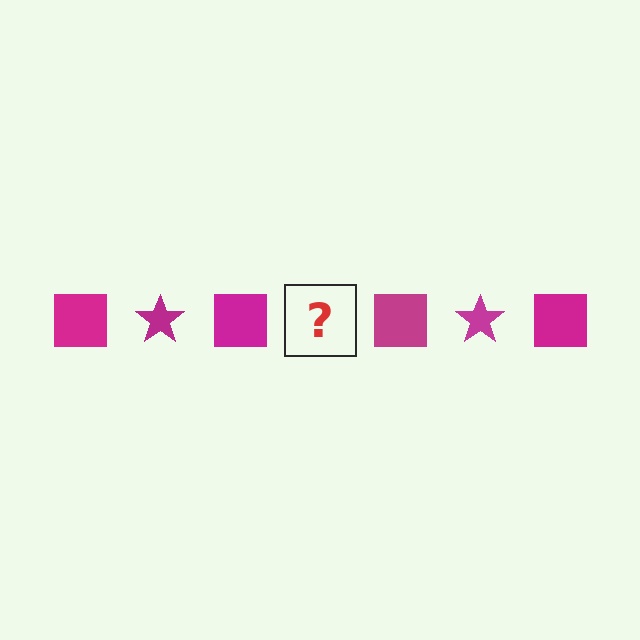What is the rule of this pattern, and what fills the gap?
The rule is that the pattern cycles through square, star shapes in magenta. The gap should be filled with a magenta star.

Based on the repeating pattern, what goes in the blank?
The blank should be a magenta star.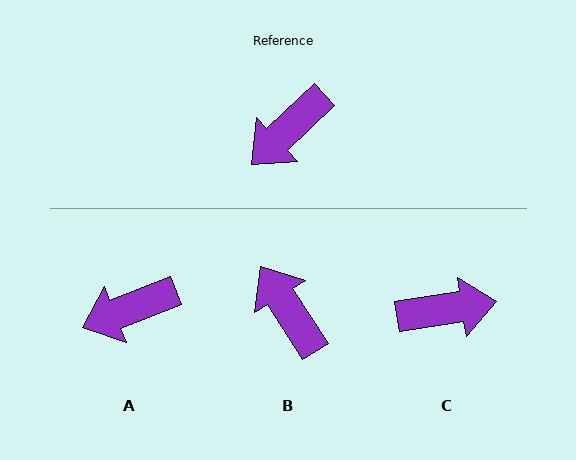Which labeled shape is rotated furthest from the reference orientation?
C, about 145 degrees away.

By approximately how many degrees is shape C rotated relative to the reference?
Approximately 145 degrees counter-clockwise.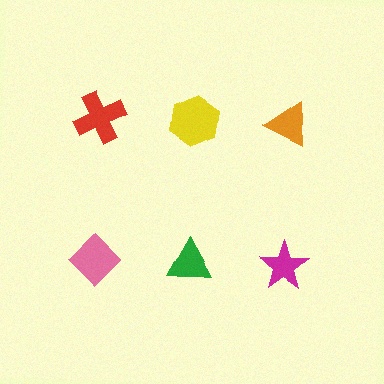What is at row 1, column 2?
A yellow hexagon.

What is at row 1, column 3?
An orange triangle.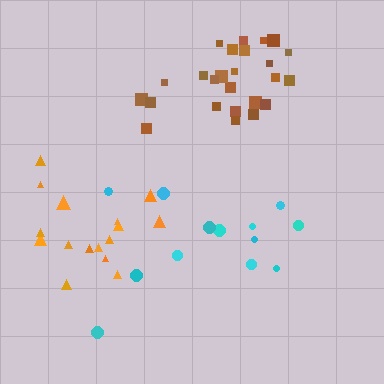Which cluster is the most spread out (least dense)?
Cyan.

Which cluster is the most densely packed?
Brown.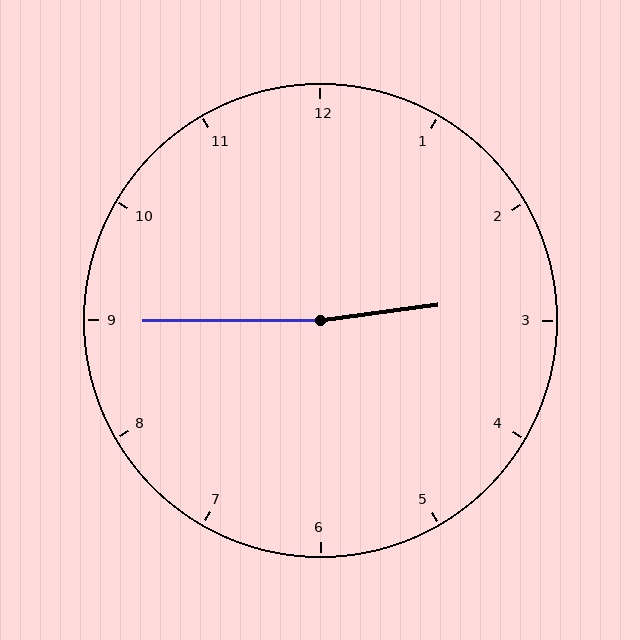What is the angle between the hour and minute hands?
Approximately 172 degrees.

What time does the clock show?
2:45.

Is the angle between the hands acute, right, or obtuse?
It is obtuse.